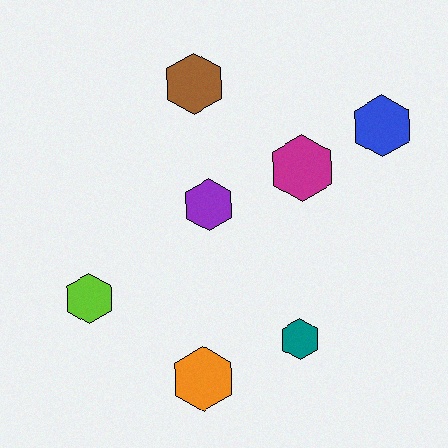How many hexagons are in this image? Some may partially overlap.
There are 7 hexagons.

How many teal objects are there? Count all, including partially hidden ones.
There is 1 teal object.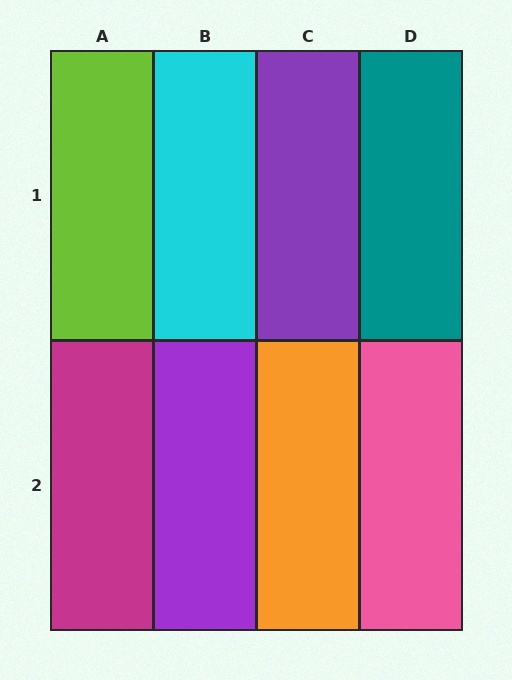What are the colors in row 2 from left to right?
Magenta, purple, orange, pink.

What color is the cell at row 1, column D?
Teal.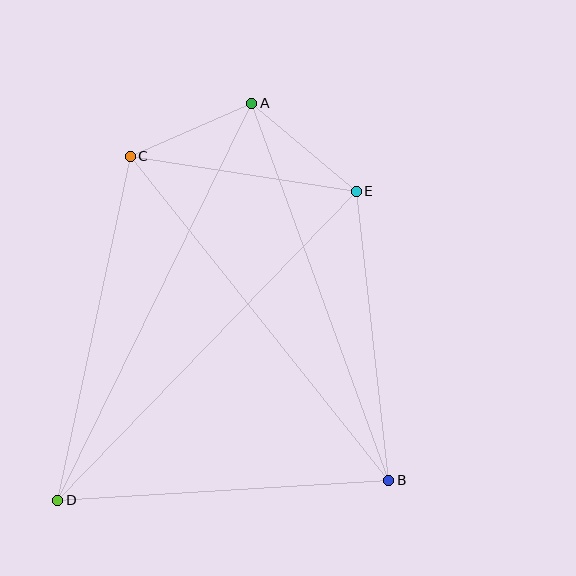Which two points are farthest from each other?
Points A and D are farthest from each other.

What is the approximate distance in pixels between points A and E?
The distance between A and E is approximately 136 pixels.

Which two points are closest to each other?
Points A and C are closest to each other.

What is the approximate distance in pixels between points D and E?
The distance between D and E is approximately 430 pixels.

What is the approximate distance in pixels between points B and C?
The distance between B and C is approximately 415 pixels.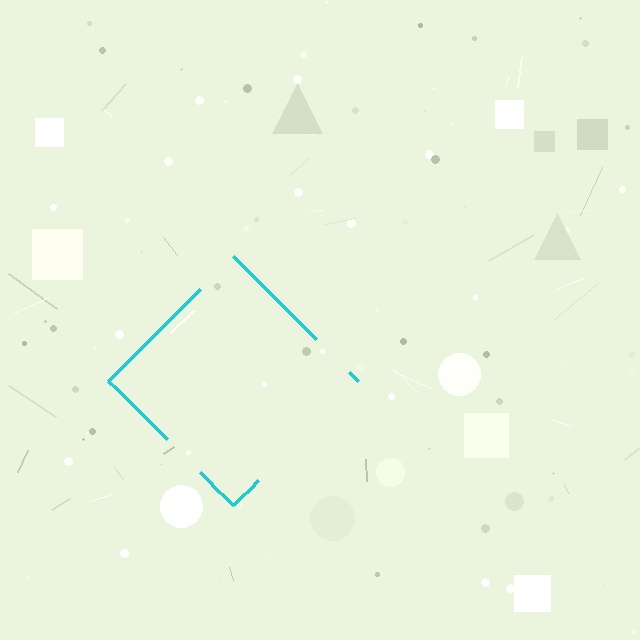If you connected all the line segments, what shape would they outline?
They would outline a diamond.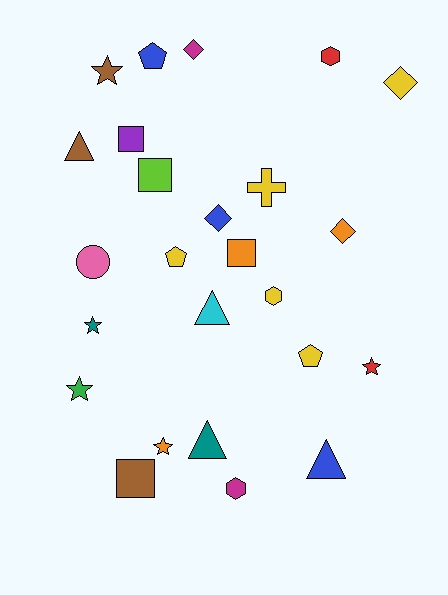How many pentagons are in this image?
There are 3 pentagons.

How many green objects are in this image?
There is 1 green object.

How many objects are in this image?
There are 25 objects.